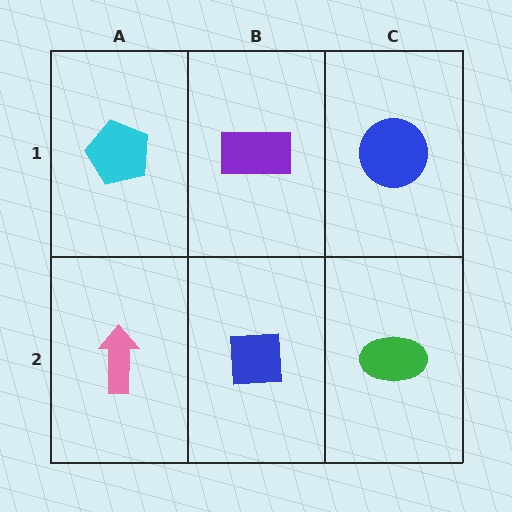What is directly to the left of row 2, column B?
A pink arrow.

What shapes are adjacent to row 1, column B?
A blue square (row 2, column B), a cyan pentagon (row 1, column A), a blue circle (row 1, column C).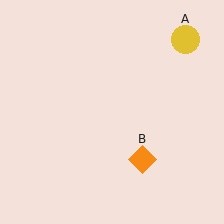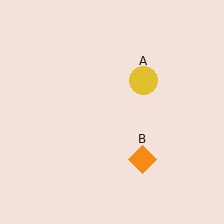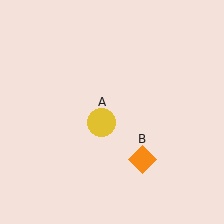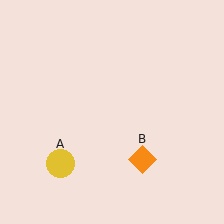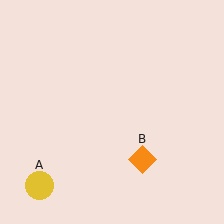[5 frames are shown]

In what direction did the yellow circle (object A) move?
The yellow circle (object A) moved down and to the left.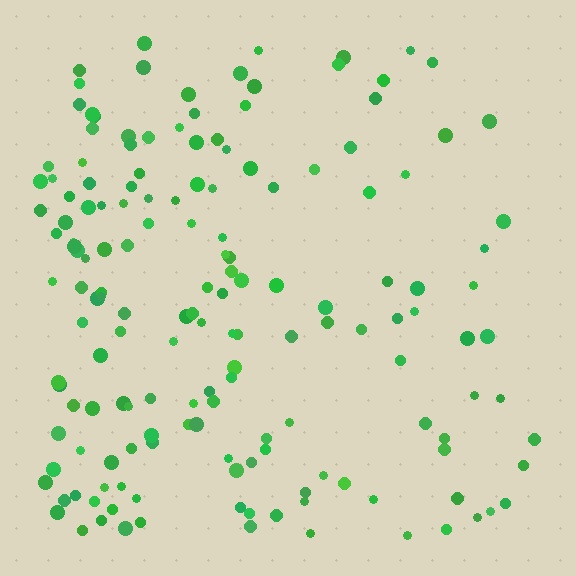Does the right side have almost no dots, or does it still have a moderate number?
Still a moderate number, just noticeably fewer than the left.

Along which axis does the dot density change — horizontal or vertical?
Horizontal.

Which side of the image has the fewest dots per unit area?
The right.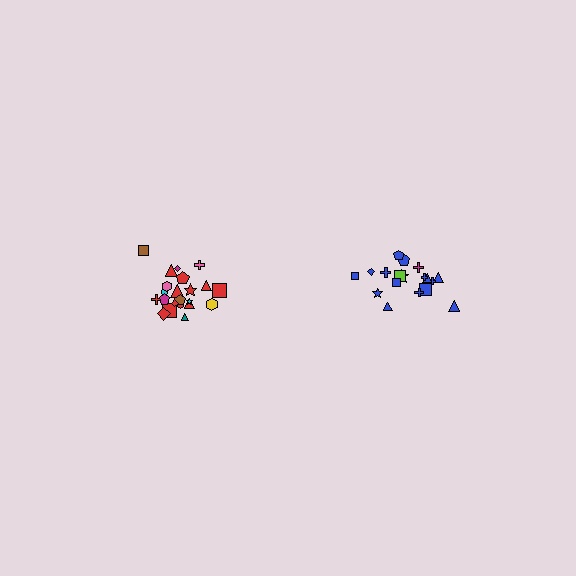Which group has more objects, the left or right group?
The left group.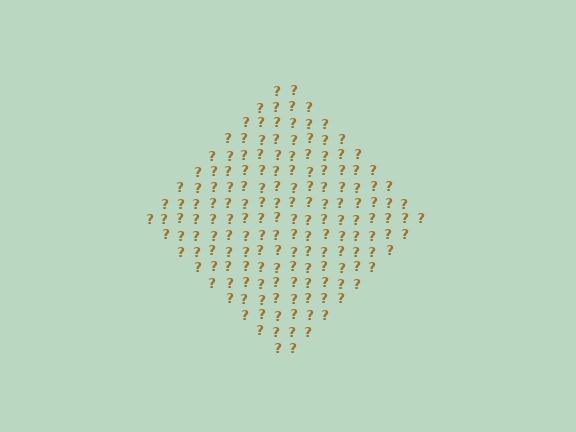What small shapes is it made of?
It is made of small question marks.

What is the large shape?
The large shape is a diamond.